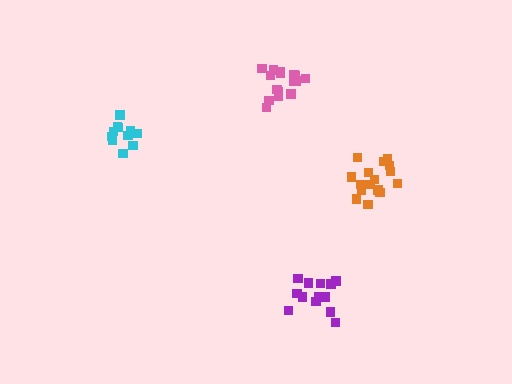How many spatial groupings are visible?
There are 4 spatial groupings.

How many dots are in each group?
Group 1: 17 dots, Group 2: 13 dots, Group 3: 17 dots, Group 4: 12 dots (59 total).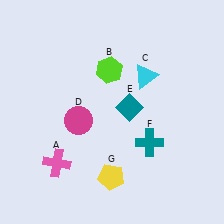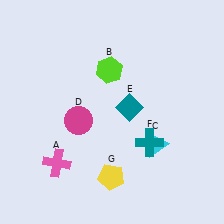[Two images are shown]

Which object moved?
The cyan triangle (C) moved down.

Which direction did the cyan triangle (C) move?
The cyan triangle (C) moved down.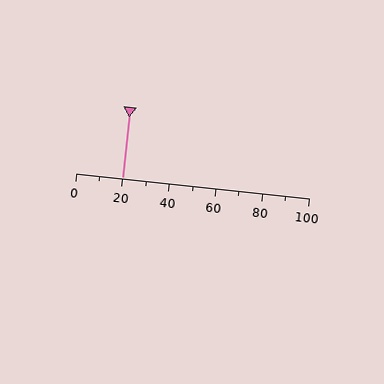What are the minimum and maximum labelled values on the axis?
The axis runs from 0 to 100.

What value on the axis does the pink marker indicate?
The marker indicates approximately 20.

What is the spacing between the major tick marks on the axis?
The major ticks are spaced 20 apart.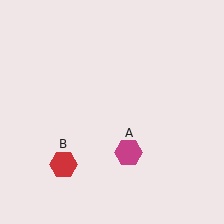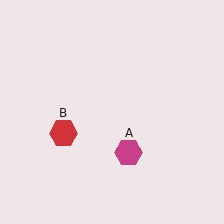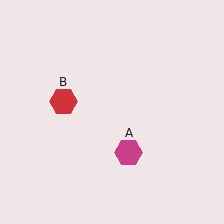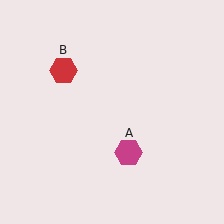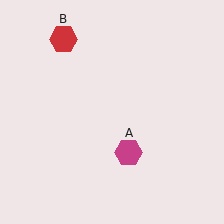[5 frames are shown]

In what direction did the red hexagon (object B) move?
The red hexagon (object B) moved up.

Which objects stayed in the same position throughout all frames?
Magenta hexagon (object A) remained stationary.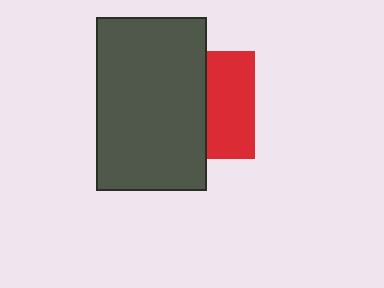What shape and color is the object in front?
The object in front is a dark gray rectangle.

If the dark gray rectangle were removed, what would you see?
You would see the complete red square.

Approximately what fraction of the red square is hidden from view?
Roughly 56% of the red square is hidden behind the dark gray rectangle.